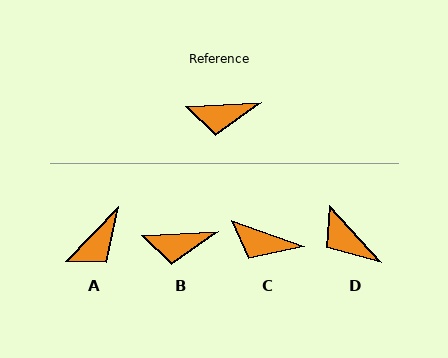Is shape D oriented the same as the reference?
No, it is off by about 51 degrees.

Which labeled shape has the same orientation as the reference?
B.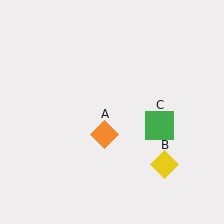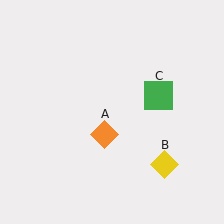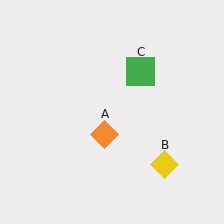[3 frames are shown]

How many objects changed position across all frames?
1 object changed position: green square (object C).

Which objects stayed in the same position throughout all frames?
Orange diamond (object A) and yellow diamond (object B) remained stationary.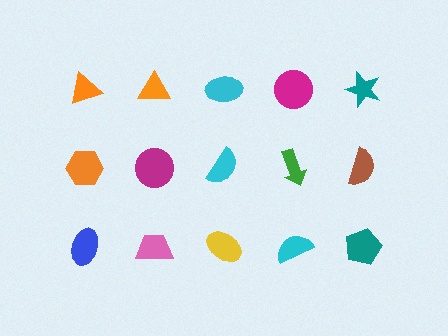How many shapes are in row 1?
5 shapes.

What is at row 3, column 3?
A yellow ellipse.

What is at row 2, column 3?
A cyan semicircle.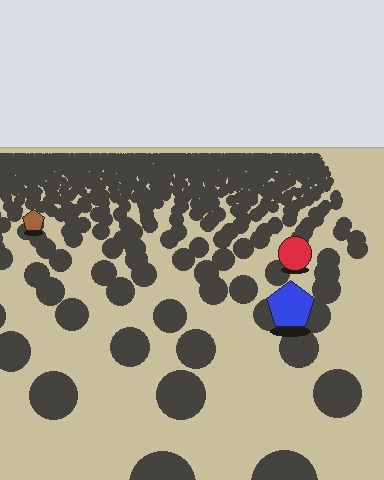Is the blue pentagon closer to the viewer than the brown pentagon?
Yes. The blue pentagon is closer — you can tell from the texture gradient: the ground texture is coarser near it.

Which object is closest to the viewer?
The blue pentagon is closest. The texture marks near it are larger and more spread out.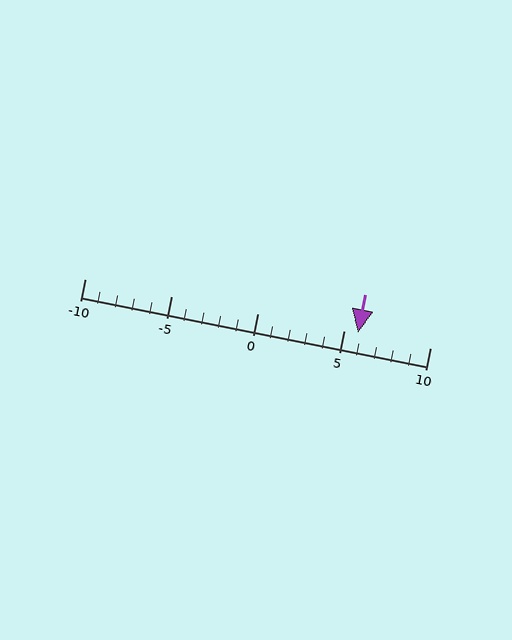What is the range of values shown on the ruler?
The ruler shows values from -10 to 10.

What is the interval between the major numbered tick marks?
The major tick marks are spaced 5 units apart.